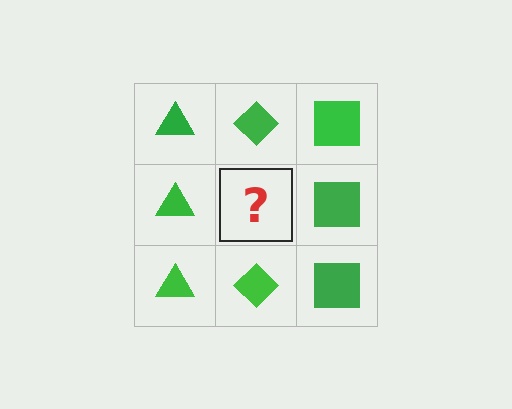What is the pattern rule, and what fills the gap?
The rule is that each column has a consistent shape. The gap should be filled with a green diamond.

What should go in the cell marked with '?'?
The missing cell should contain a green diamond.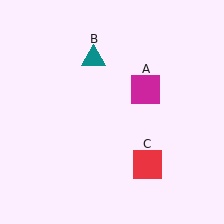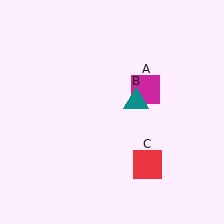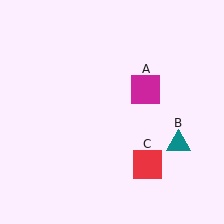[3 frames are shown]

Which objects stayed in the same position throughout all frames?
Magenta square (object A) and red square (object C) remained stationary.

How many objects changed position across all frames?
1 object changed position: teal triangle (object B).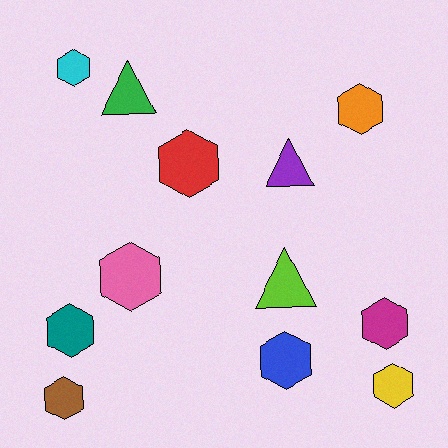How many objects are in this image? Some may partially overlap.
There are 12 objects.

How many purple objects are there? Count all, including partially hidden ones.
There is 1 purple object.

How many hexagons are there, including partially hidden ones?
There are 9 hexagons.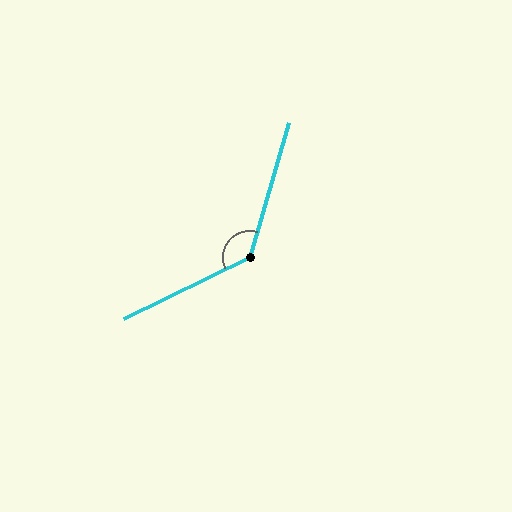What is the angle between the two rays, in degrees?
Approximately 132 degrees.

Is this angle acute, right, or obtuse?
It is obtuse.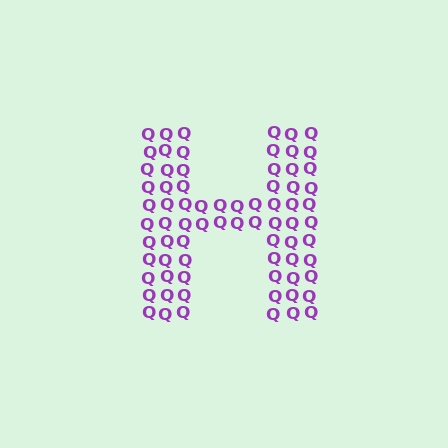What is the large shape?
The large shape is the letter H.